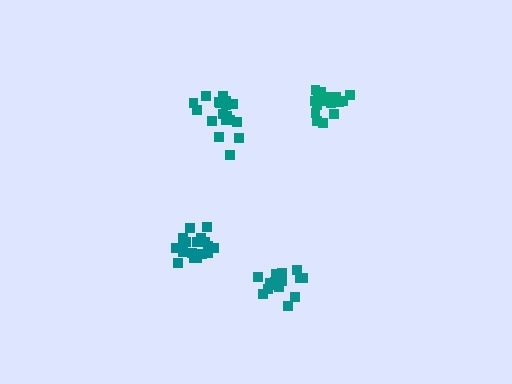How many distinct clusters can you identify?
There are 4 distinct clusters.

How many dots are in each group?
Group 1: 18 dots, Group 2: 16 dots, Group 3: 19 dots, Group 4: 18 dots (71 total).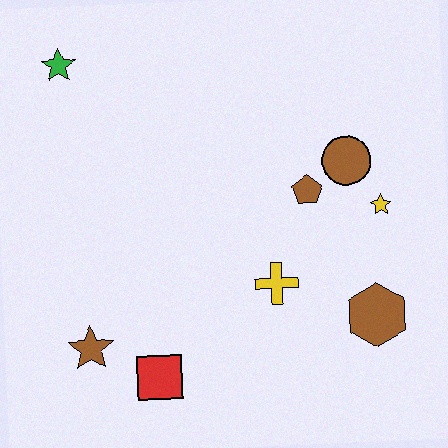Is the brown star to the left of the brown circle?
Yes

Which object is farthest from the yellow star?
The green star is farthest from the yellow star.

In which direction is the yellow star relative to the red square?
The yellow star is to the right of the red square.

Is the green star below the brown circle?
No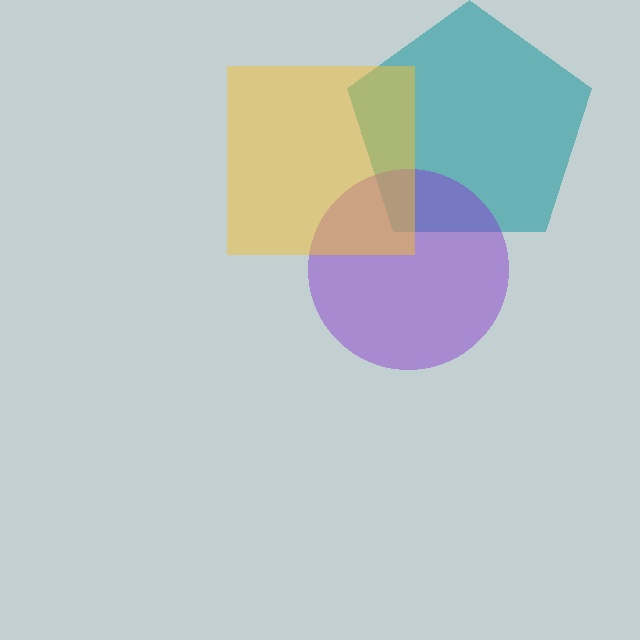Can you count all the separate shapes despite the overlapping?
Yes, there are 3 separate shapes.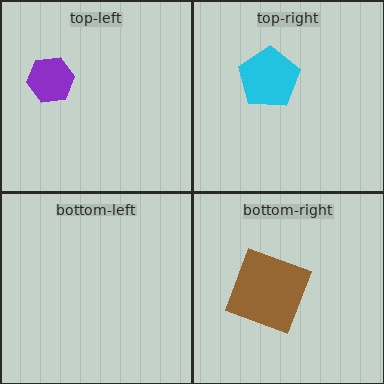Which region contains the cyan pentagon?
The top-right region.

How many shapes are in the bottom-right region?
1.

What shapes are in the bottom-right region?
The brown square.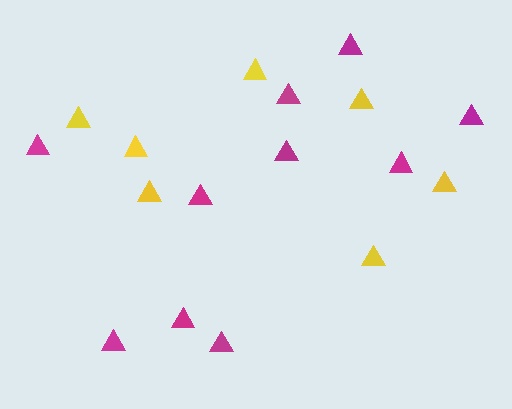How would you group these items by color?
There are 2 groups: one group of magenta triangles (10) and one group of yellow triangles (7).